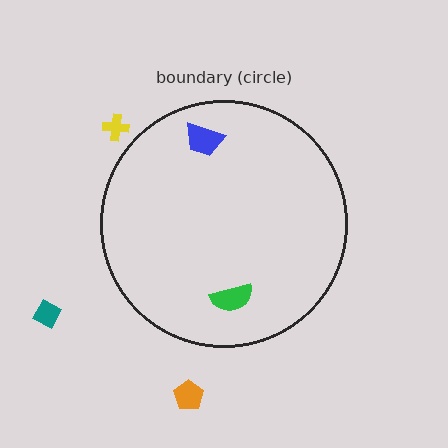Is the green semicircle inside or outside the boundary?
Inside.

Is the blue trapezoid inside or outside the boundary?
Inside.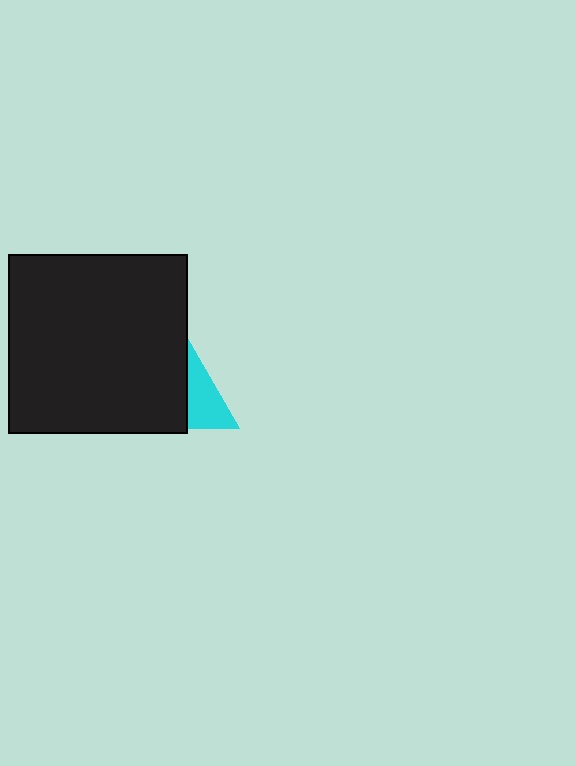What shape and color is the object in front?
The object in front is a black square.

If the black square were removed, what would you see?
You would see the complete cyan triangle.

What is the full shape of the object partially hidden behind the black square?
The partially hidden object is a cyan triangle.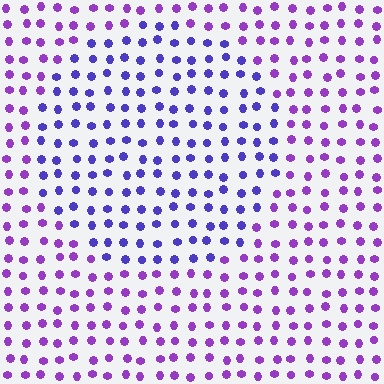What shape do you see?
I see a circle.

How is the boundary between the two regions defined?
The boundary is defined purely by a slight shift in hue (about 32 degrees). Spacing, size, and orientation are identical on both sides.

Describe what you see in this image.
The image is filled with small purple elements in a uniform arrangement. A circle-shaped region is visible where the elements are tinted to a slightly different hue, forming a subtle color boundary.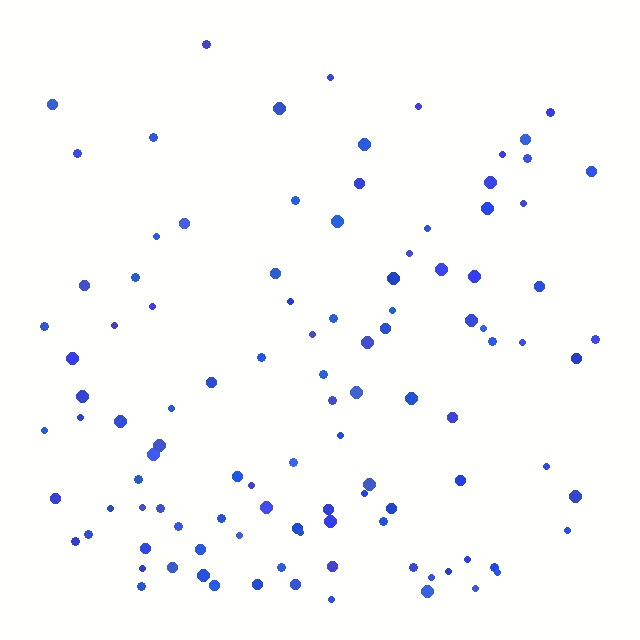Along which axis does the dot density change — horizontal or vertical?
Vertical.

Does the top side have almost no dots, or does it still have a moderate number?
Still a moderate number, just noticeably fewer than the bottom.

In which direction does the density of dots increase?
From top to bottom, with the bottom side densest.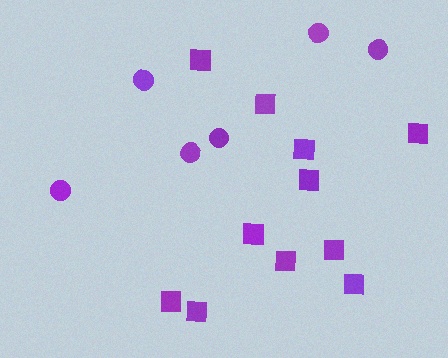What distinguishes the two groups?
There are 2 groups: one group of squares (11) and one group of circles (6).